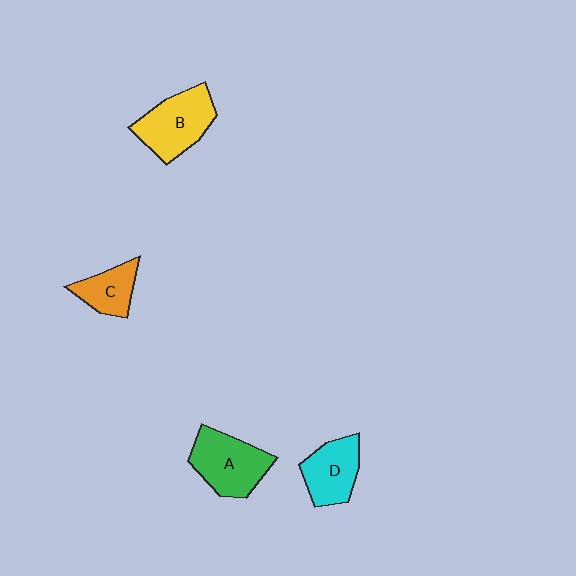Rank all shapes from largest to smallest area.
From largest to smallest: B (yellow), A (green), D (cyan), C (orange).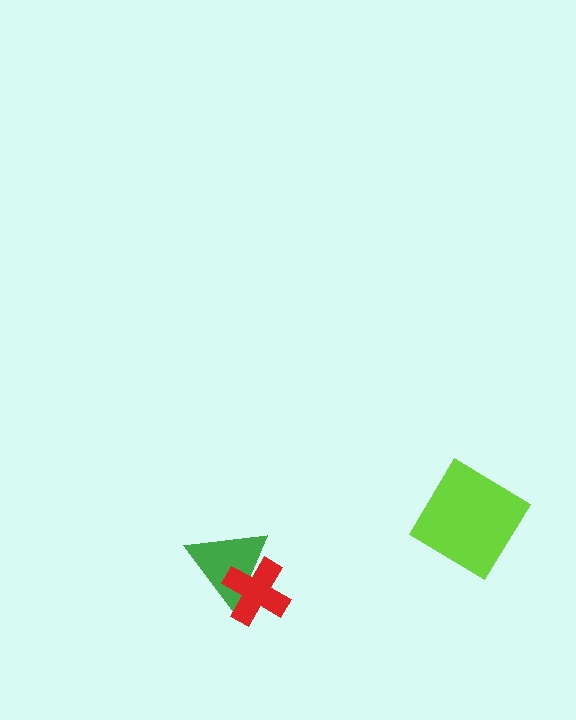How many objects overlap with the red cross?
1 object overlaps with the red cross.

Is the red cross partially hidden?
No, no other shape covers it.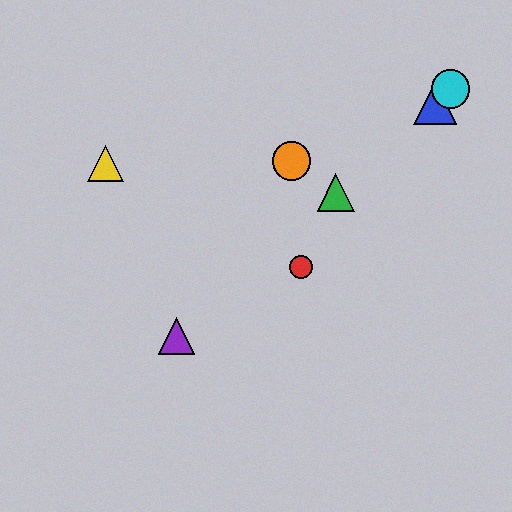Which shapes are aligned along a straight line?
The blue triangle, the green triangle, the purple triangle, the cyan circle are aligned along a straight line.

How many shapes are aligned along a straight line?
4 shapes (the blue triangle, the green triangle, the purple triangle, the cyan circle) are aligned along a straight line.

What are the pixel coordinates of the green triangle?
The green triangle is at (336, 193).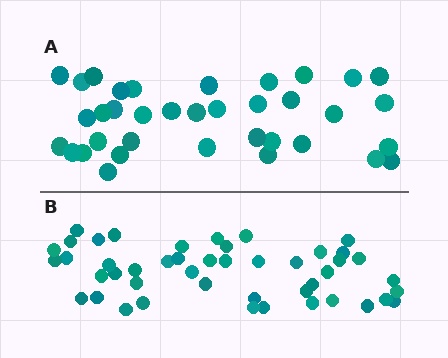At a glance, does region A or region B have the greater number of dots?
Region B (the bottom region) has more dots.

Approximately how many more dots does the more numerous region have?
Region B has roughly 10 or so more dots than region A.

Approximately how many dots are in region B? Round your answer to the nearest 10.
About 50 dots. (The exact count is 46, which rounds to 50.)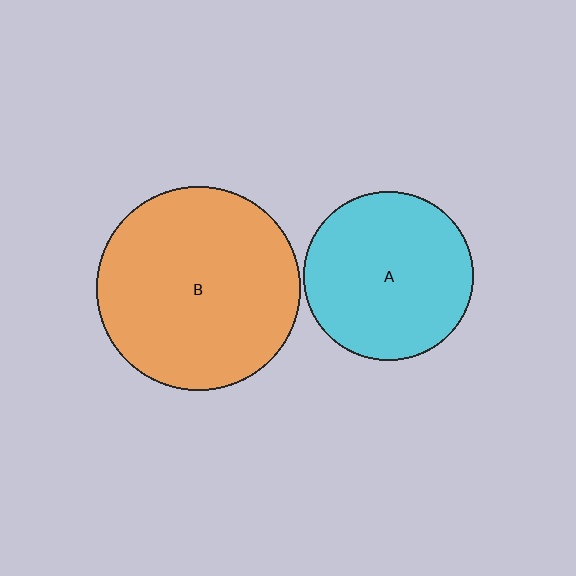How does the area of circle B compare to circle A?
Approximately 1.5 times.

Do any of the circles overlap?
No, none of the circles overlap.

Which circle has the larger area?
Circle B (orange).